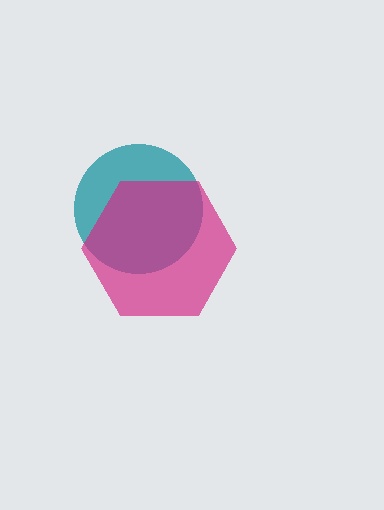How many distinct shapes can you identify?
There are 2 distinct shapes: a teal circle, a magenta hexagon.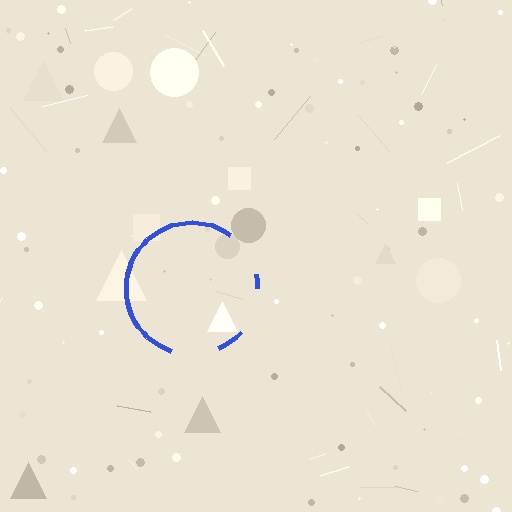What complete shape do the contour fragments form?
The contour fragments form a circle.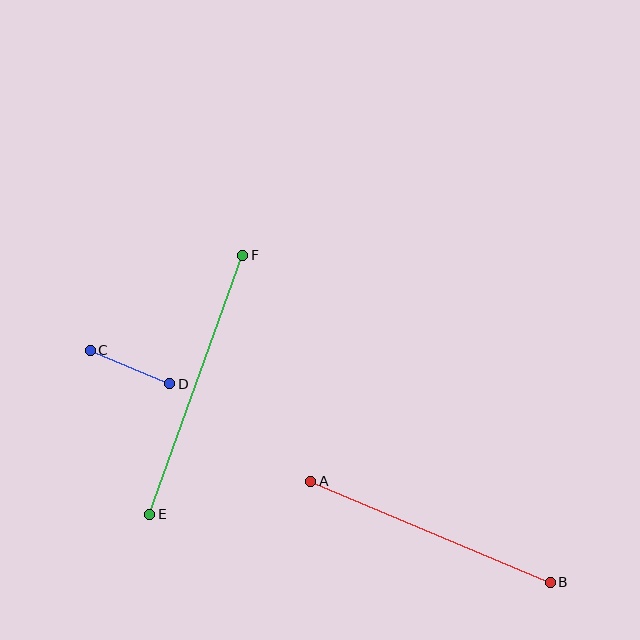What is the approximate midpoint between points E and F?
The midpoint is at approximately (196, 385) pixels.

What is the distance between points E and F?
The distance is approximately 275 pixels.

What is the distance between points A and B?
The distance is approximately 260 pixels.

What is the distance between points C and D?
The distance is approximately 86 pixels.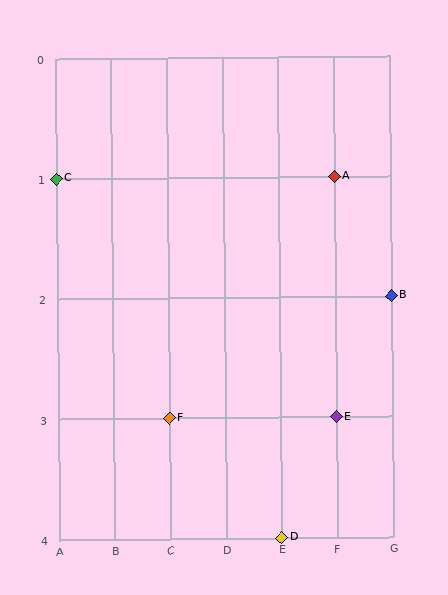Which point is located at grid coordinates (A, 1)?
Point C is at (A, 1).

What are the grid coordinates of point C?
Point C is at grid coordinates (A, 1).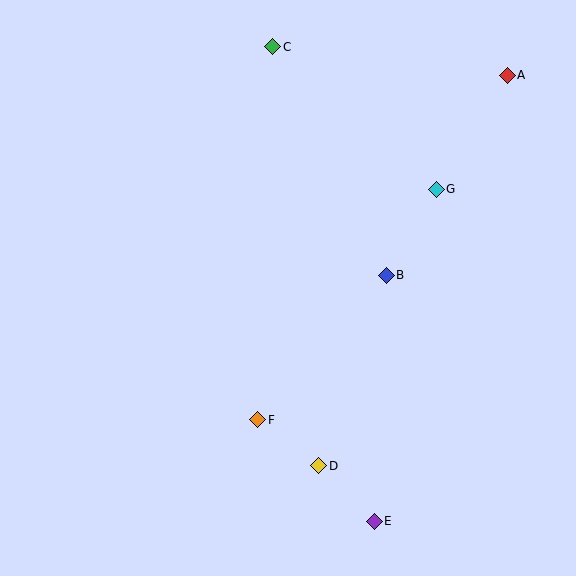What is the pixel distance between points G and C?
The distance between G and C is 217 pixels.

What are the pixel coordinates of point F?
Point F is at (258, 420).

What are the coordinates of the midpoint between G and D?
The midpoint between G and D is at (377, 328).